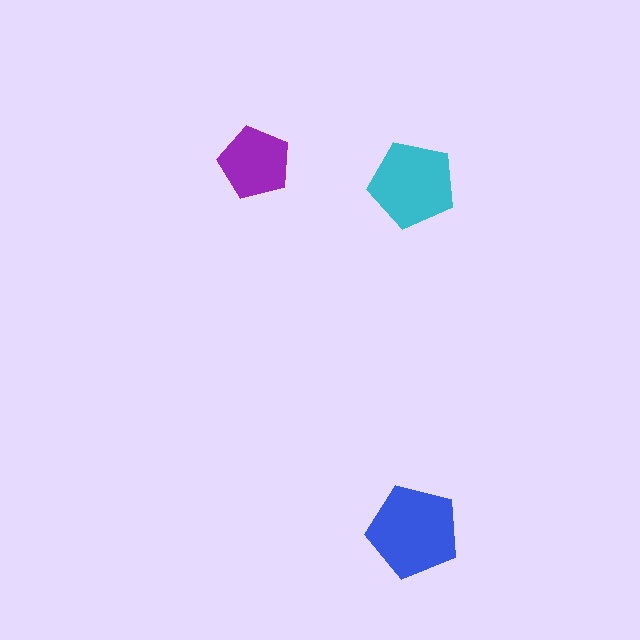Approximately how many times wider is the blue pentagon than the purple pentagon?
About 1.5 times wider.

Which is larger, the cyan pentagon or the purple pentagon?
The cyan one.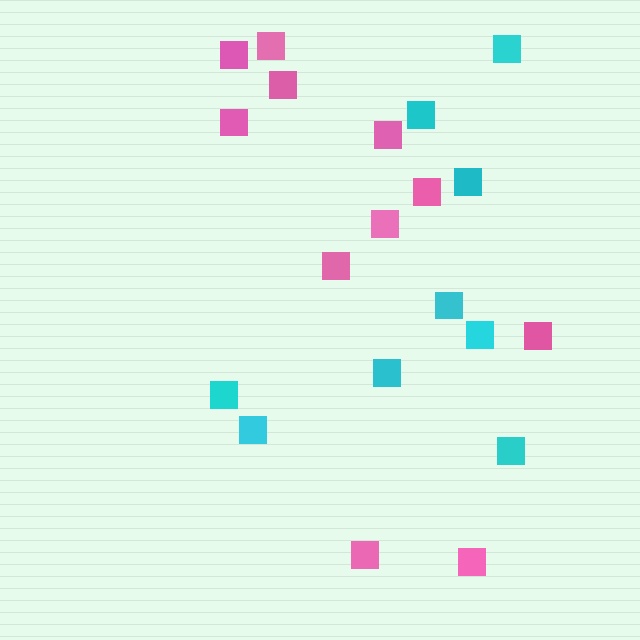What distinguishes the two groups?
There are 2 groups: one group of pink squares (11) and one group of cyan squares (9).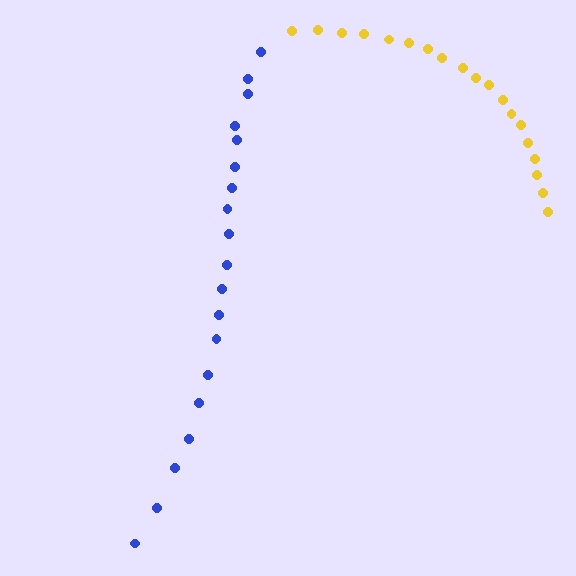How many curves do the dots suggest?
There are 2 distinct paths.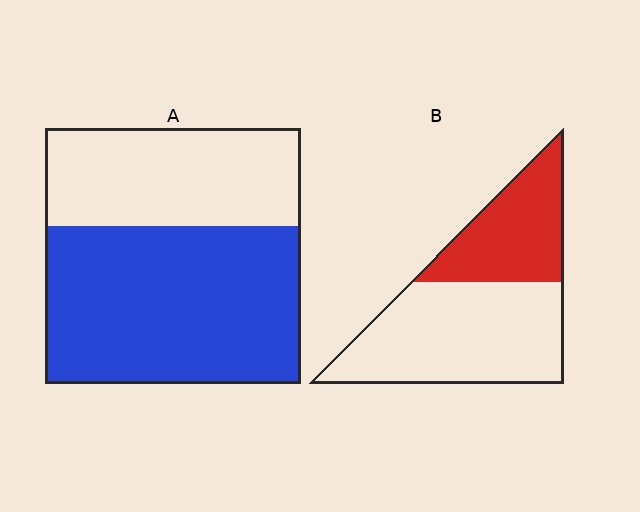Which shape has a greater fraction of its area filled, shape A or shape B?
Shape A.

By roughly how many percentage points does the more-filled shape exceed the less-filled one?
By roughly 25 percentage points (A over B).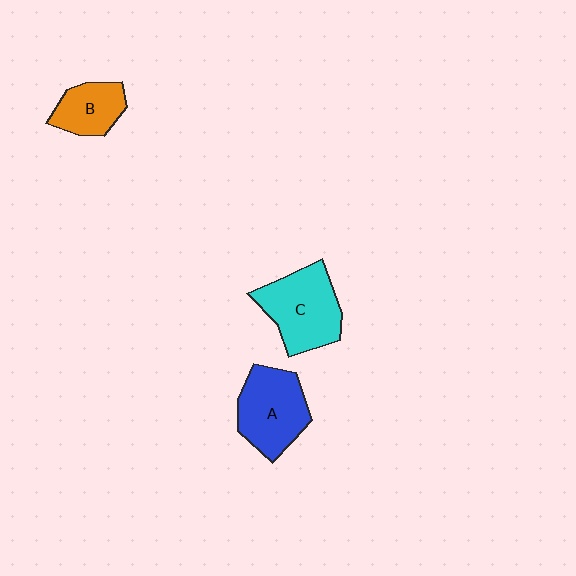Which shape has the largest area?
Shape C (cyan).